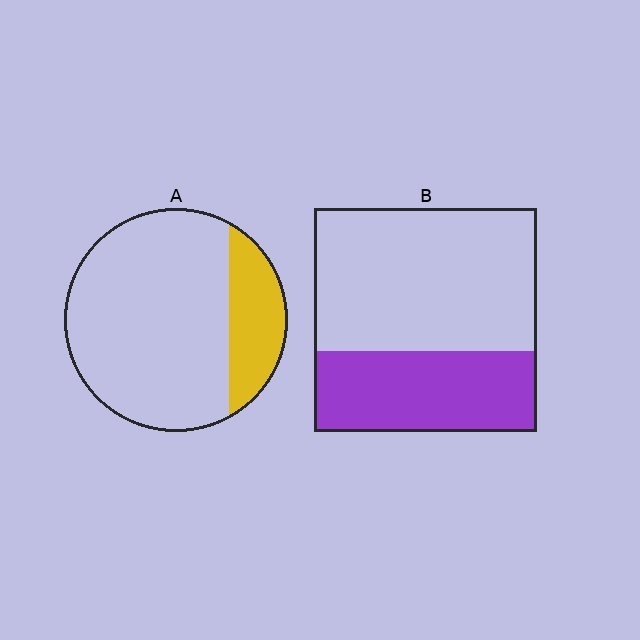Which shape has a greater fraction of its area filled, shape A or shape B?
Shape B.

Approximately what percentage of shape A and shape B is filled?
A is approximately 20% and B is approximately 35%.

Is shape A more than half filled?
No.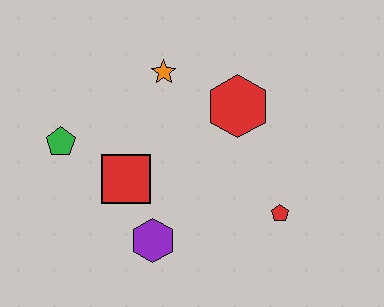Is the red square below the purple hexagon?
No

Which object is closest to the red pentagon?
The red hexagon is closest to the red pentagon.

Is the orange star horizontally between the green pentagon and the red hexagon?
Yes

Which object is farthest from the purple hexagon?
The orange star is farthest from the purple hexagon.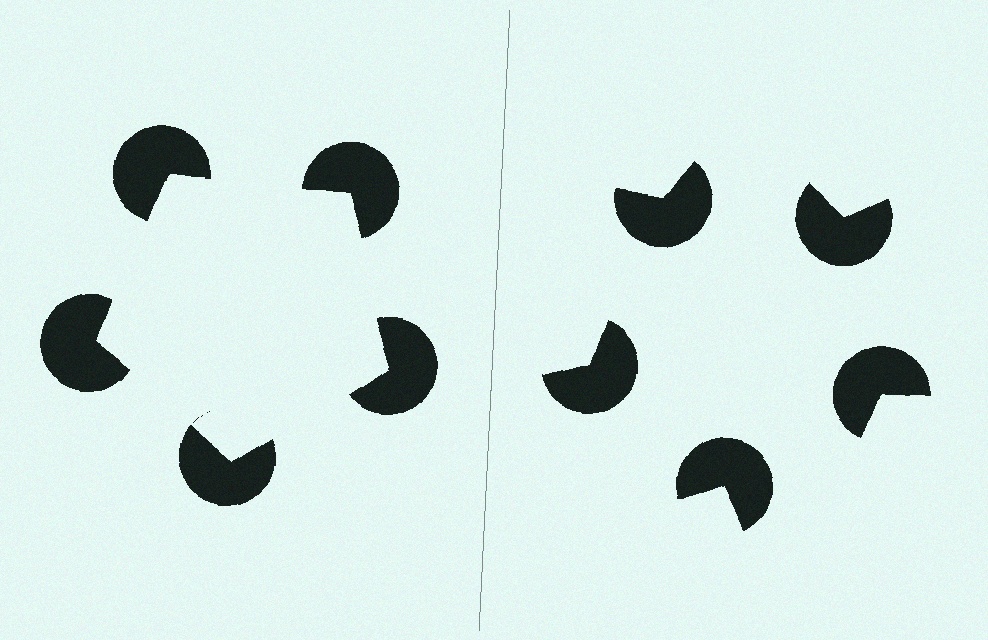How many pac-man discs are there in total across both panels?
10 — 5 on each side.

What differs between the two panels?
The pac-man discs are positioned identically on both sides; only the wedge orientations differ. On the left they align to a pentagon; on the right they are misaligned.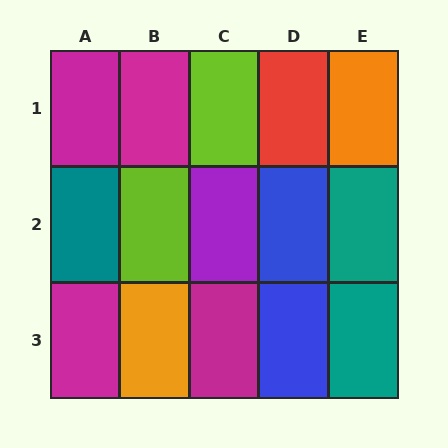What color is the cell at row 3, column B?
Orange.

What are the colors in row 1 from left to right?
Magenta, magenta, lime, red, orange.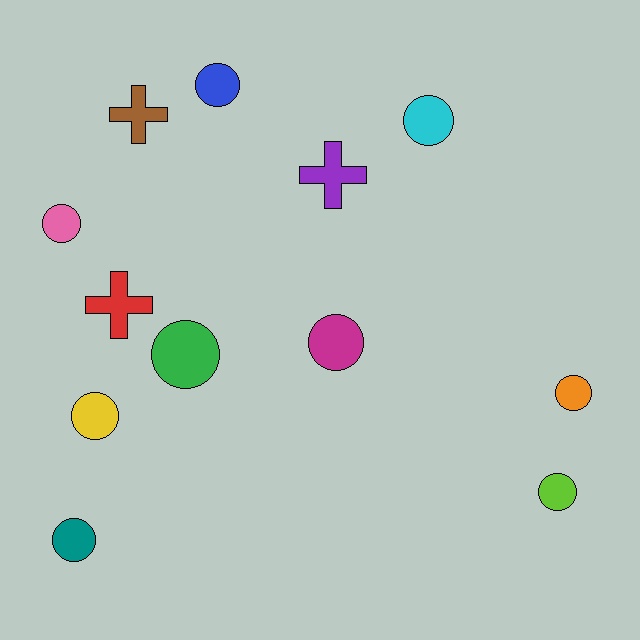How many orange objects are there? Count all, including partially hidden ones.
There is 1 orange object.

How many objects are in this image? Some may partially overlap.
There are 12 objects.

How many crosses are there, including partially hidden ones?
There are 3 crosses.